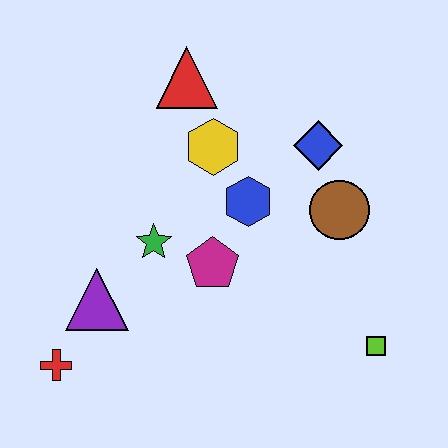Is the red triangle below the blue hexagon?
No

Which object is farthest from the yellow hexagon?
The red cross is farthest from the yellow hexagon.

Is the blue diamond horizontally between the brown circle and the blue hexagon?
Yes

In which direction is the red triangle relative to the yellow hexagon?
The red triangle is above the yellow hexagon.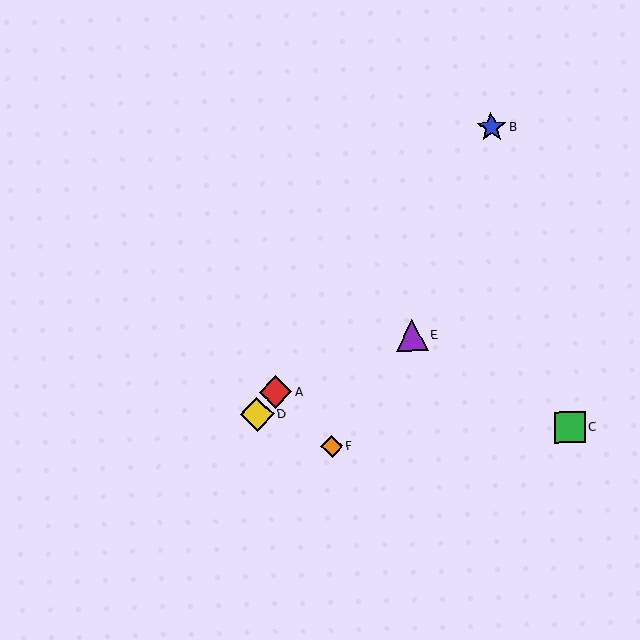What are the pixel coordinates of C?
Object C is at (570, 427).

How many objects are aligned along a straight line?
3 objects (A, B, D) are aligned along a straight line.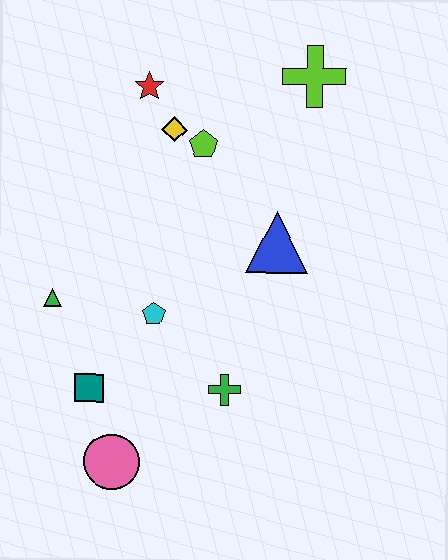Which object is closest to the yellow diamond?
The lime pentagon is closest to the yellow diamond.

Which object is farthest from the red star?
The pink circle is farthest from the red star.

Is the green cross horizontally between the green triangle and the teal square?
No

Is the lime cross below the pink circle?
No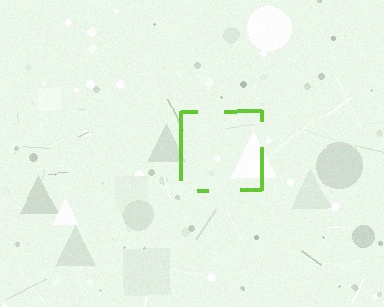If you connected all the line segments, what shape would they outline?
They would outline a square.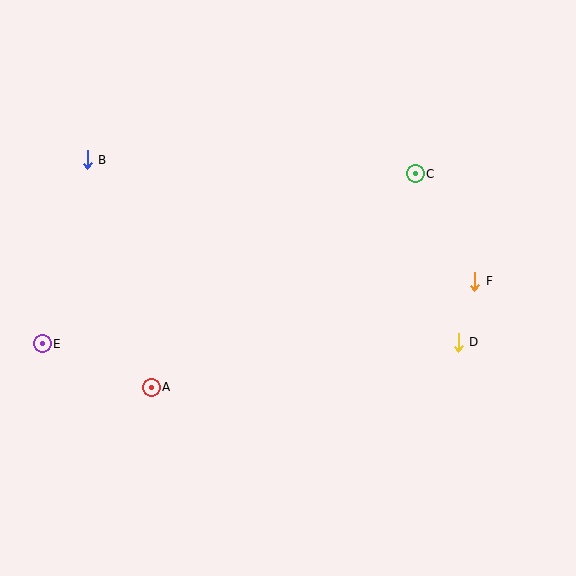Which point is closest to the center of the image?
Point A at (151, 387) is closest to the center.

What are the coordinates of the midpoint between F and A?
The midpoint between F and A is at (313, 334).